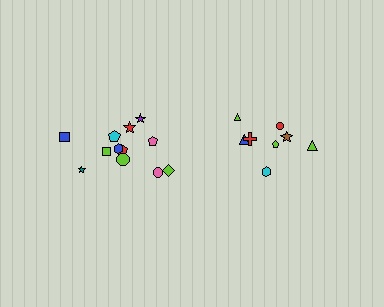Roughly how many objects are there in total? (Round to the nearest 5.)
Roughly 20 objects in total.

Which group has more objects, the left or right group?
The left group.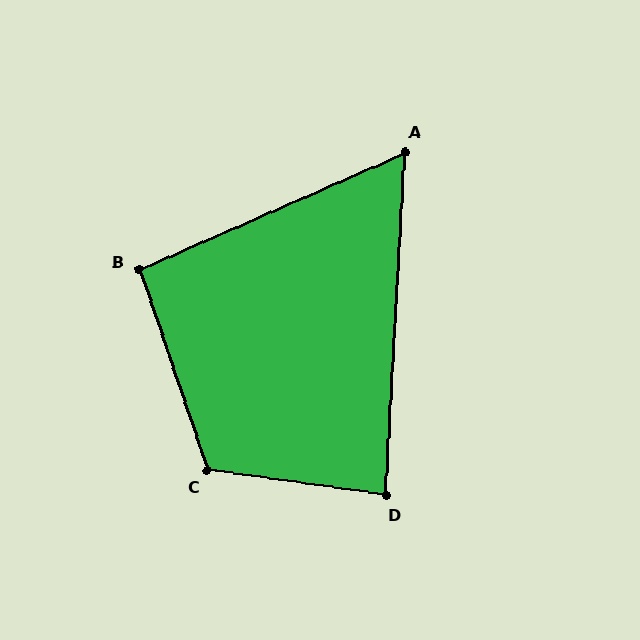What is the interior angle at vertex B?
Approximately 95 degrees (approximately right).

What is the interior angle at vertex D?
Approximately 85 degrees (approximately right).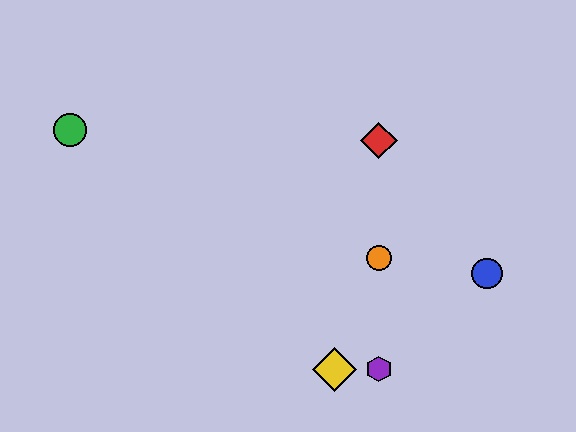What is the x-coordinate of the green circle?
The green circle is at x≈70.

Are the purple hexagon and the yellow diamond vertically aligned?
No, the purple hexagon is at x≈379 and the yellow diamond is at x≈335.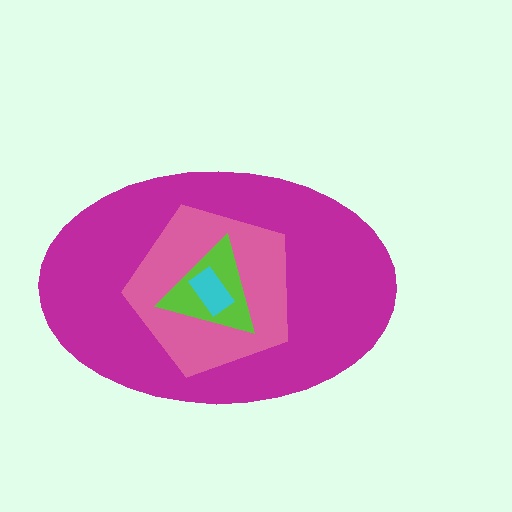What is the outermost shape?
The magenta ellipse.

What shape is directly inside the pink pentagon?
The lime triangle.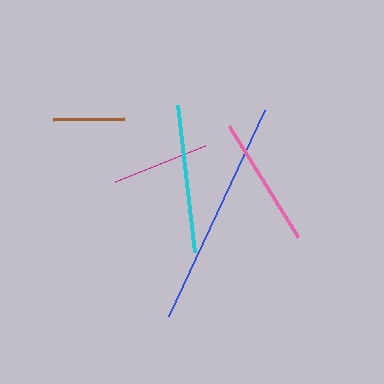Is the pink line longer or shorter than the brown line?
The pink line is longer than the brown line.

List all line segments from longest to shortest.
From longest to shortest: blue, cyan, pink, magenta, brown.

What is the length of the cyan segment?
The cyan segment is approximately 148 pixels long.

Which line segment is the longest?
The blue line is the longest at approximately 227 pixels.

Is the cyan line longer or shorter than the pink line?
The cyan line is longer than the pink line.